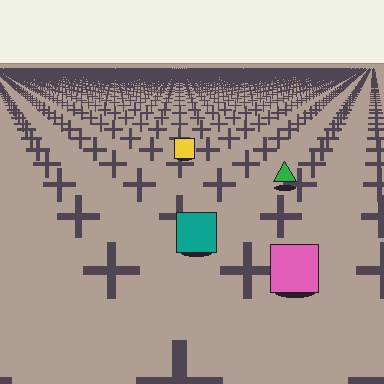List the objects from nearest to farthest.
From nearest to farthest: the pink square, the teal square, the green triangle, the yellow square.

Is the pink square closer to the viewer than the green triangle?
Yes. The pink square is closer — you can tell from the texture gradient: the ground texture is coarser near it.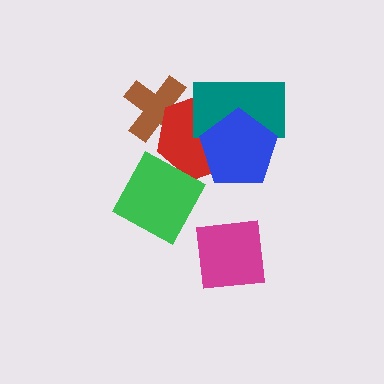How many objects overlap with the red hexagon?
4 objects overlap with the red hexagon.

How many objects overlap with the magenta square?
0 objects overlap with the magenta square.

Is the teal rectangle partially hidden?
Yes, it is partially covered by another shape.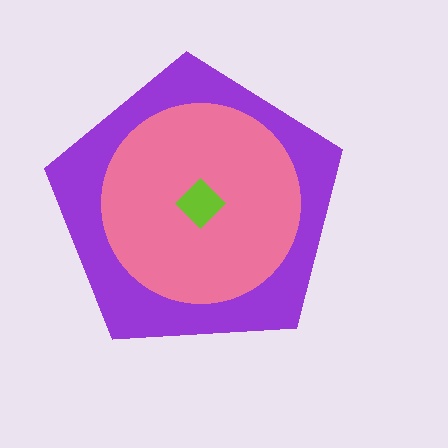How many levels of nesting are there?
3.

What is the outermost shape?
The purple pentagon.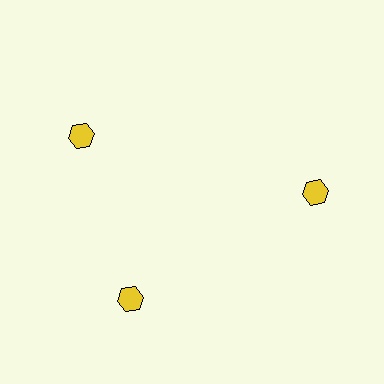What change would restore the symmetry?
The symmetry would be restored by rotating it back into even spacing with its neighbors so that all 3 hexagons sit at equal angles and equal distance from the center.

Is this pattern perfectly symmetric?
No. The 3 yellow hexagons are arranged in a ring, but one element near the 11 o'clock position is rotated out of alignment along the ring, breaking the 3-fold rotational symmetry.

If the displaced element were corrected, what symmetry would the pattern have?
It would have 3-fold rotational symmetry — the pattern would map onto itself every 120 degrees.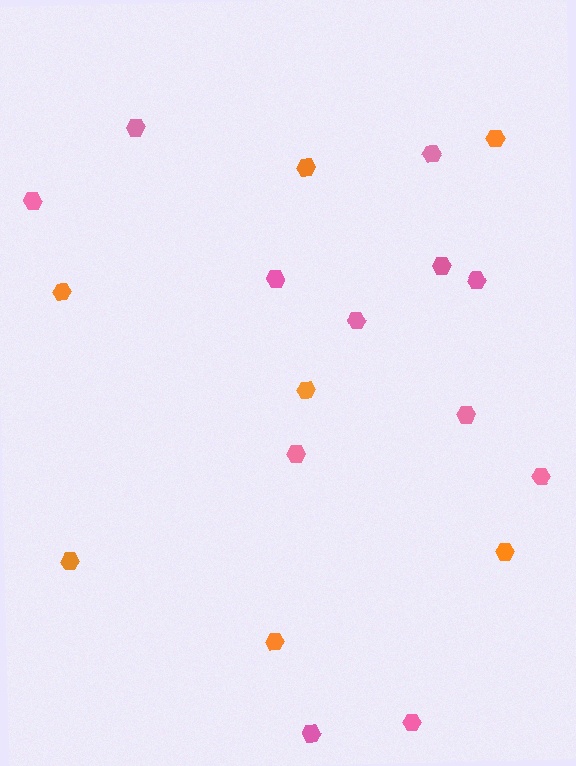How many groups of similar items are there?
There are 2 groups: one group of orange hexagons (7) and one group of pink hexagons (12).